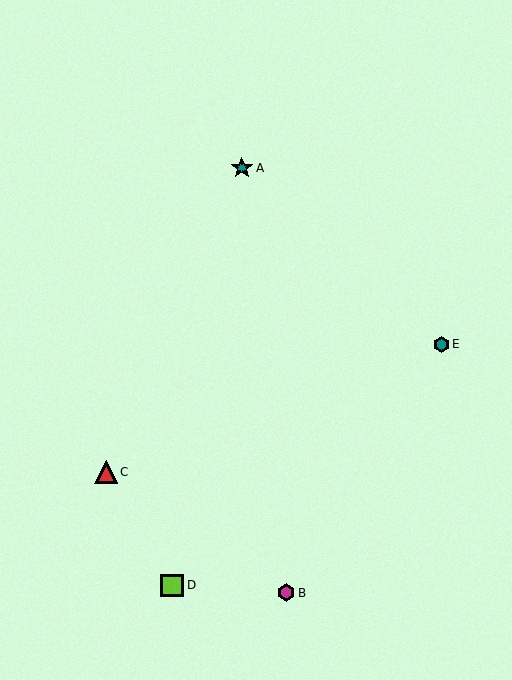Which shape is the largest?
The lime square (labeled D) is the largest.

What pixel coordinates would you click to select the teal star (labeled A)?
Click at (242, 168) to select the teal star A.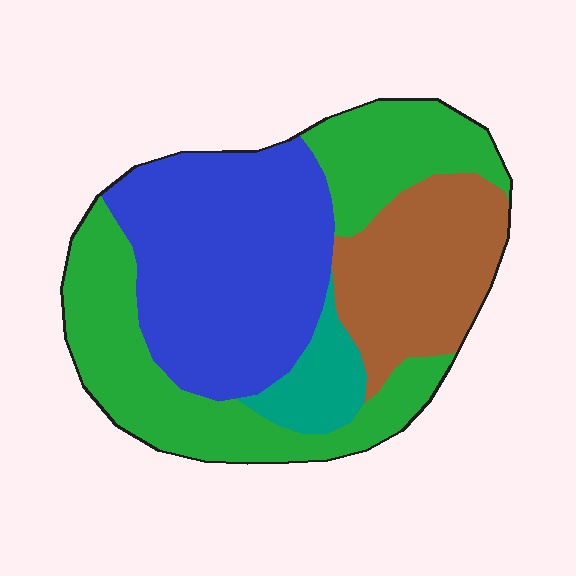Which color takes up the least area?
Teal, at roughly 5%.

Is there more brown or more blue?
Blue.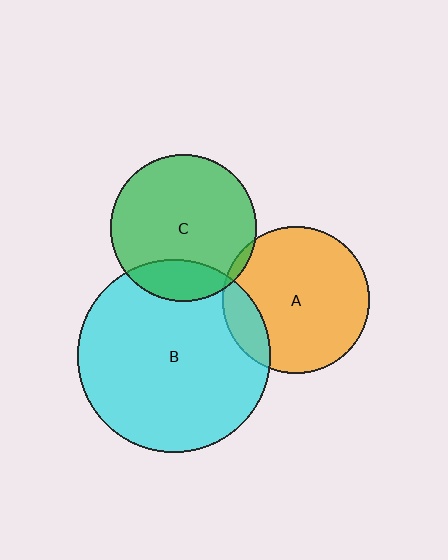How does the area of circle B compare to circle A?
Approximately 1.7 times.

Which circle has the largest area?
Circle B (cyan).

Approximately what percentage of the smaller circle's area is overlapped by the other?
Approximately 20%.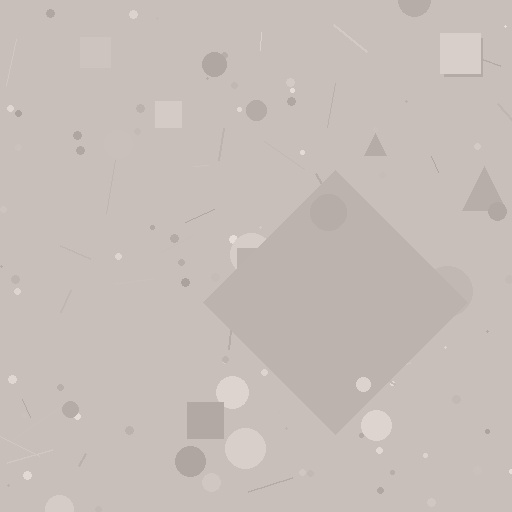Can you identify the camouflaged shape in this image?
The camouflaged shape is a diamond.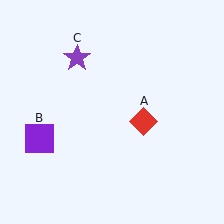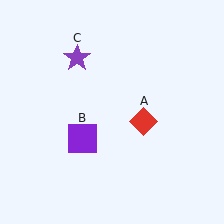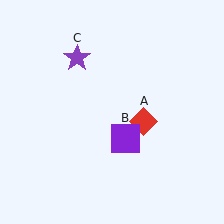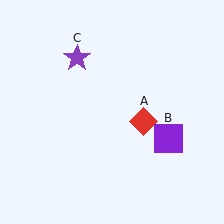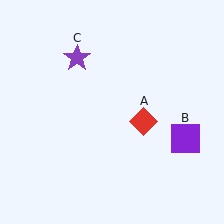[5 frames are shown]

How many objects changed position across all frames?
1 object changed position: purple square (object B).